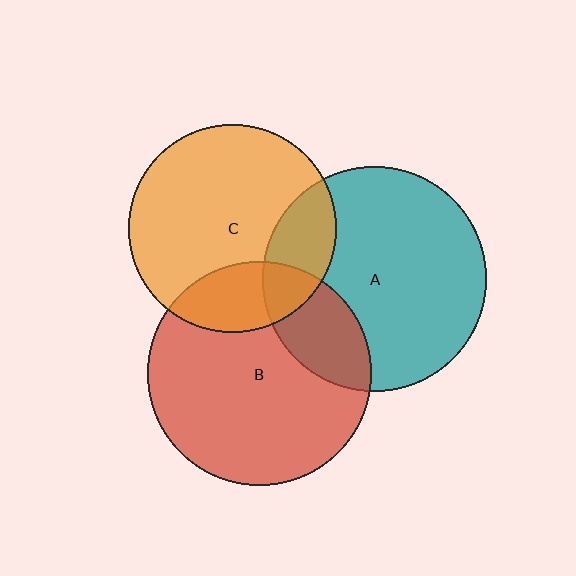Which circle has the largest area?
Circle A (teal).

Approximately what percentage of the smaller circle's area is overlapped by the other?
Approximately 20%.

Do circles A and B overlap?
Yes.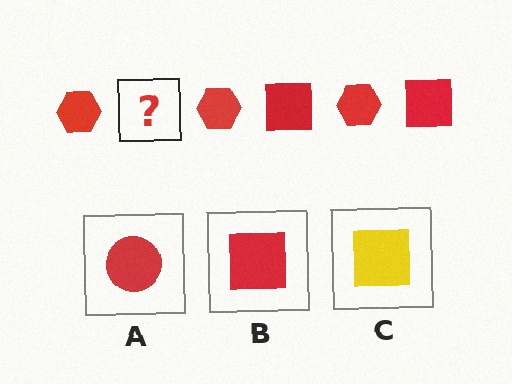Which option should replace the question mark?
Option B.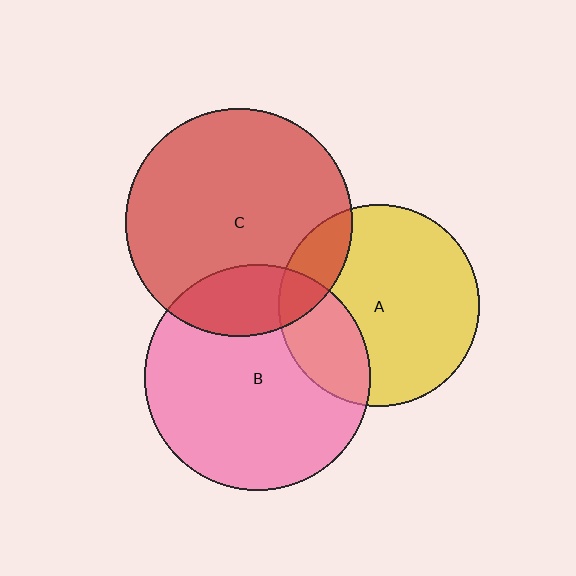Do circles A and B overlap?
Yes.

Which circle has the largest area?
Circle C (red).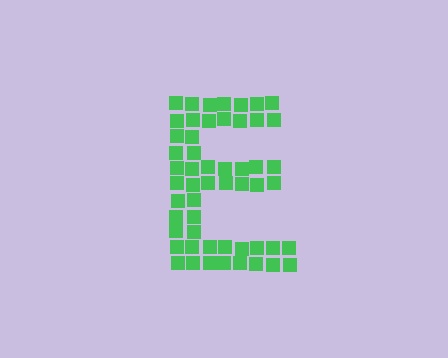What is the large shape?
The large shape is the letter E.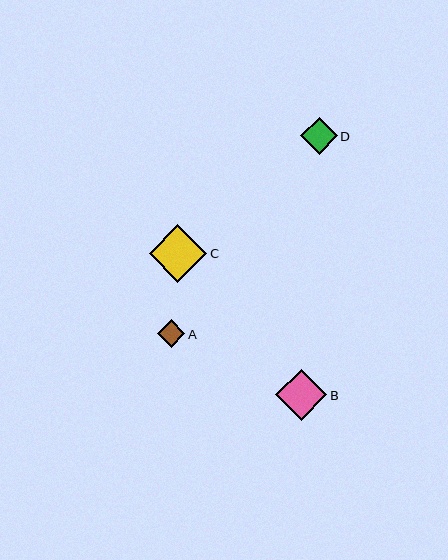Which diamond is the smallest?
Diamond A is the smallest with a size of approximately 27 pixels.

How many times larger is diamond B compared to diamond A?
Diamond B is approximately 1.9 times the size of diamond A.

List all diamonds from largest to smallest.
From largest to smallest: C, B, D, A.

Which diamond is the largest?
Diamond C is the largest with a size of approximately 57 pixels.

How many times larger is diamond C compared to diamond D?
Diamond C is approximately 1.6 times the size of diamond D.